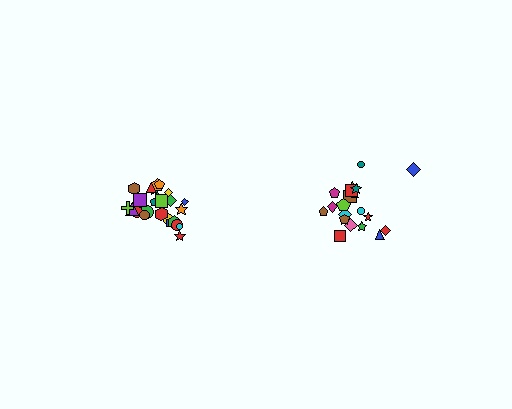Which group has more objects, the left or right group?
The left group.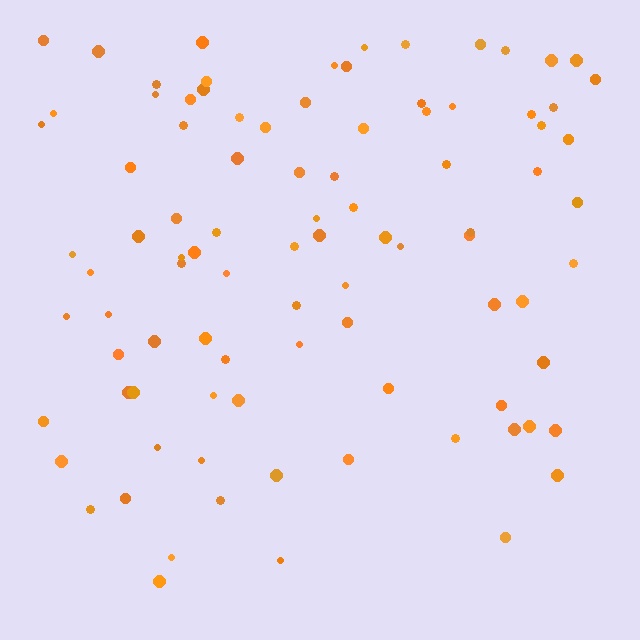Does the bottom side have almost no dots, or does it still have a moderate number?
Still a moderate number, just noticeably fewer than the top.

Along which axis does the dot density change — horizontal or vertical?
Vertical.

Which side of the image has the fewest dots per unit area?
The bottom.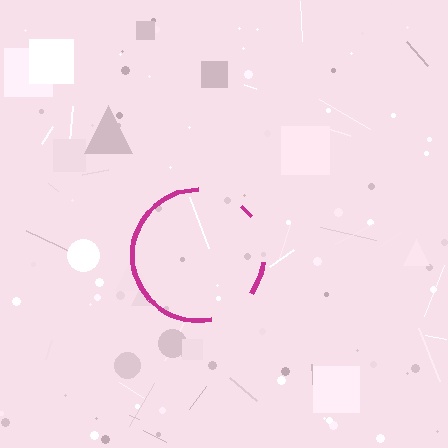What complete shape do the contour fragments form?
The contour fragments form a circle.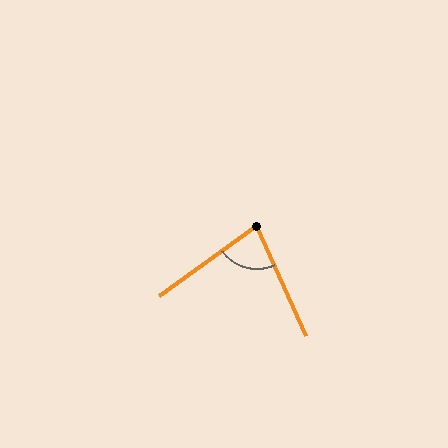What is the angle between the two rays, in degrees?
Approximately 78 degrees.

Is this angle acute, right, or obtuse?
It is acute.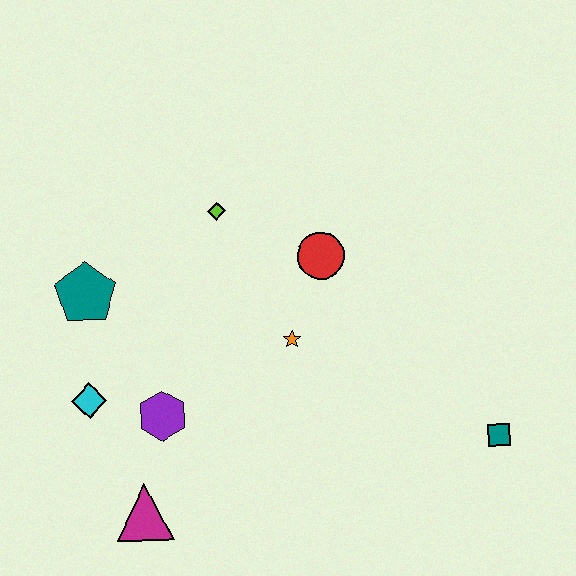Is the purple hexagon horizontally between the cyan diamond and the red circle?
Yes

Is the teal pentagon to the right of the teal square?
No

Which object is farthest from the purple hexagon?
The teal square is farthest from the purple hexagon.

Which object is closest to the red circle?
The orange star is closest to the red circle.